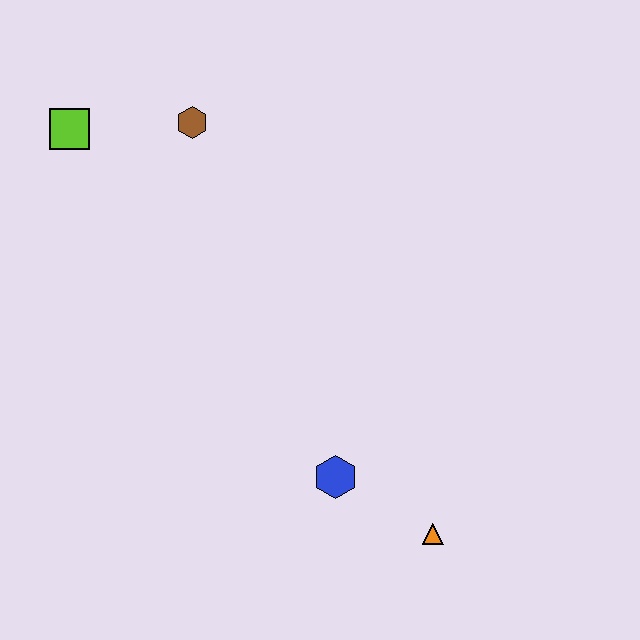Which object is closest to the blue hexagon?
The orange triangle is closest to the blue hexagon.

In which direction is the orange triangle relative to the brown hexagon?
The orange triangle is below the brown hexagon.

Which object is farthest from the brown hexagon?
The orange triangle is farthest from the brown hexagon.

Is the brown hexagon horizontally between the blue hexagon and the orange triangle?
No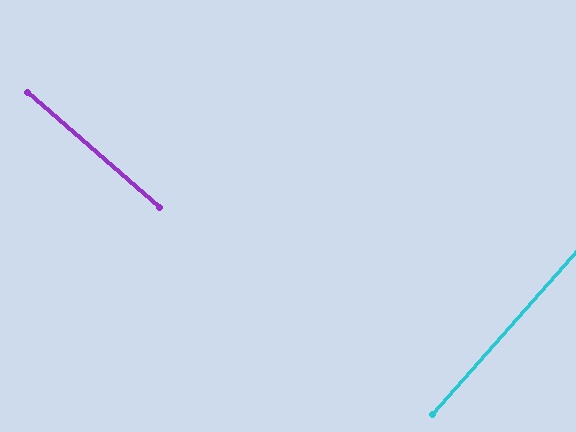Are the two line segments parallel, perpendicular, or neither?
Perpendicular — they meet at approximately 90°.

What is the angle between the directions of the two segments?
Approximately 90 degrees.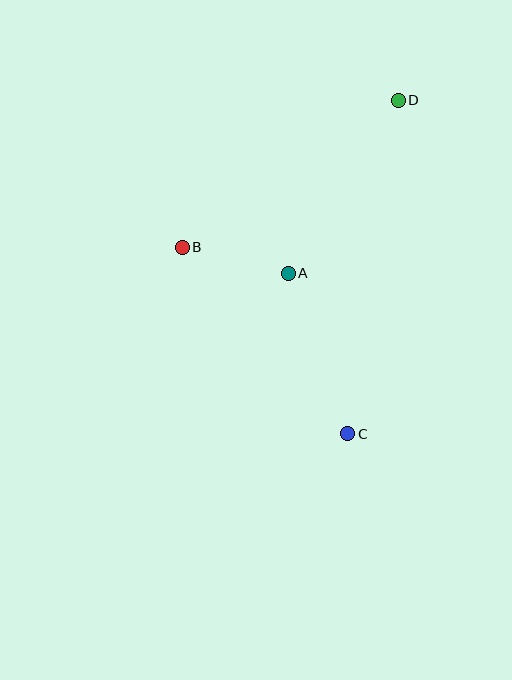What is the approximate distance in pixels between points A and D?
The distance between A and D is approximately 205 pixels.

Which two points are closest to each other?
Points A and B are closest to each other.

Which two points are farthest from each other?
Points C and D are farthest from each other.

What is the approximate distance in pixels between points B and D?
The distance between B and D is approximately 261 pixels.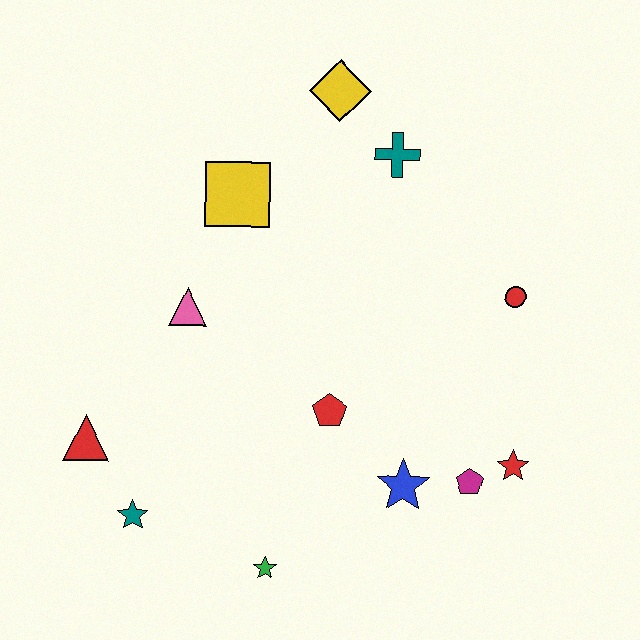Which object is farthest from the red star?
The red triangle is farthest from the red star.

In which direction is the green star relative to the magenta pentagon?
The green star is to the left of the magenta pentagon.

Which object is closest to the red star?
The magenta pentagon is closest to the red star.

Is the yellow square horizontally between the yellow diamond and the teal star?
Yes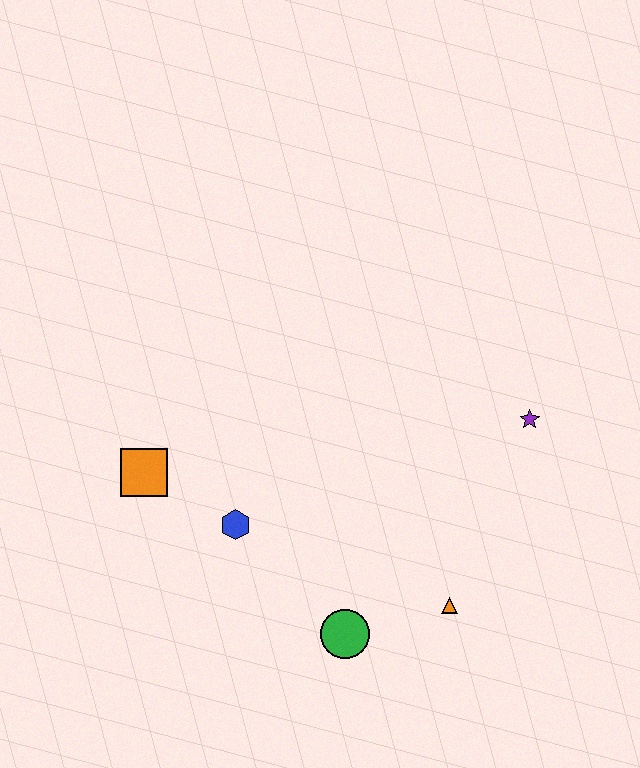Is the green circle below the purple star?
Yes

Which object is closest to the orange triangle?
The green circle is closest to the orange triangle.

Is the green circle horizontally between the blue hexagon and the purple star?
Yes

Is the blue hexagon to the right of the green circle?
No